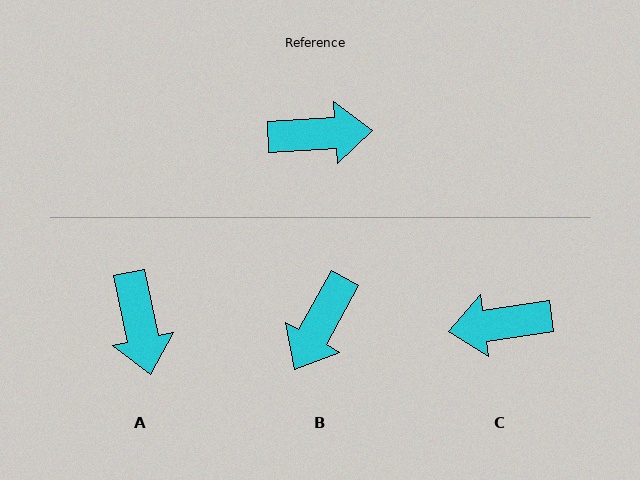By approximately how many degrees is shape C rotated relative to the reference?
Approximately 175 degrees clockwise.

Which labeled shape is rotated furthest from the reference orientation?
C, about 175 degrees away.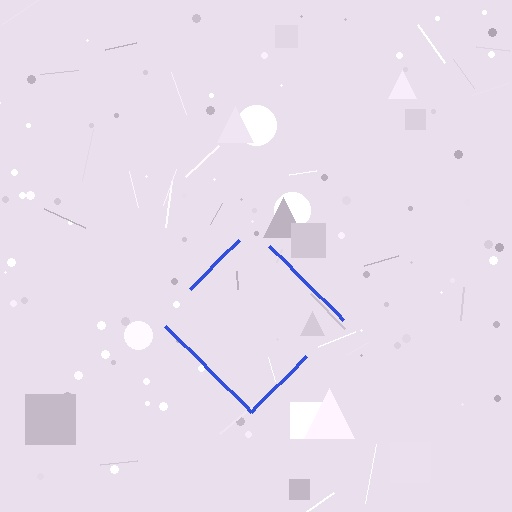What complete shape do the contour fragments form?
The contour fragments form a diamond.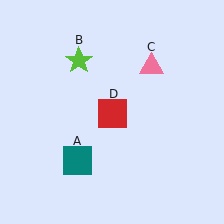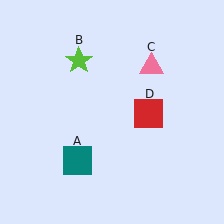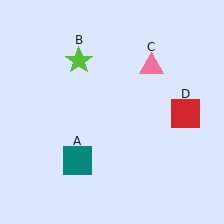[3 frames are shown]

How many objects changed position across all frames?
1 object changed position: red square (object D).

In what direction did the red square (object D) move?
The red square (object D) moved right.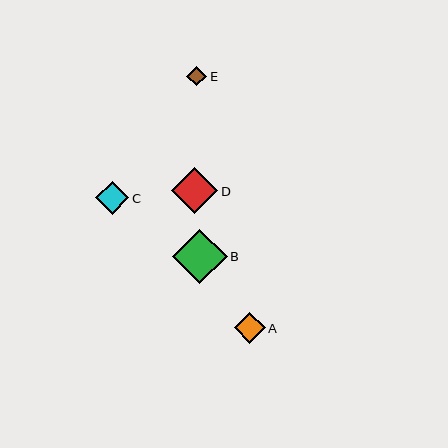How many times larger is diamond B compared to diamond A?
Diamond B is approximately 1.8 times the size of diamond A.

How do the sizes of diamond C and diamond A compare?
Diamond C and diamond A are approximately the same size.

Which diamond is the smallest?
Diamond E is the smallest with a size of approximately 20 pixels.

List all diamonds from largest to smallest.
From largest to smallest: B, D, C, A, E.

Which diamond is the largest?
Diamond B is the largest with a size of approximately 54 pixels.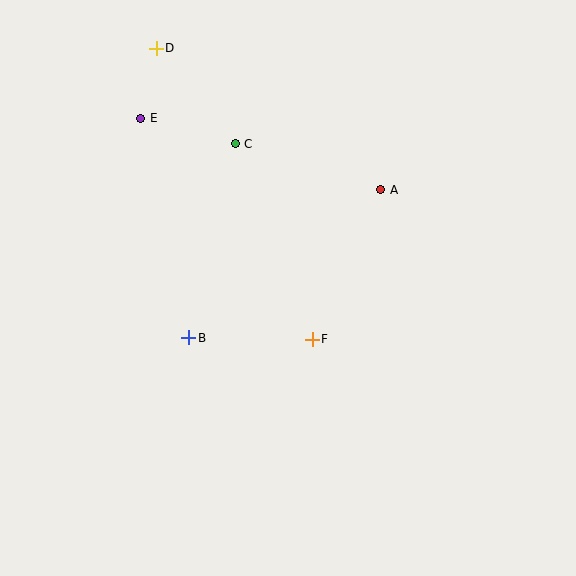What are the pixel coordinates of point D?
Point D is at (156, 48).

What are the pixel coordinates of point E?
Point E is at (141, 118).